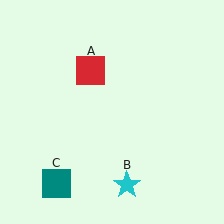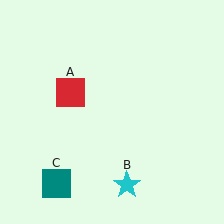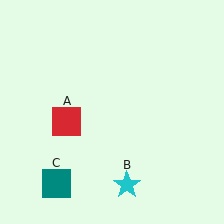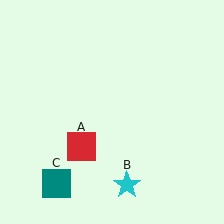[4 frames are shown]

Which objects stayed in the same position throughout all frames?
Cyan star (object B) and teal square (object C) remained stationary.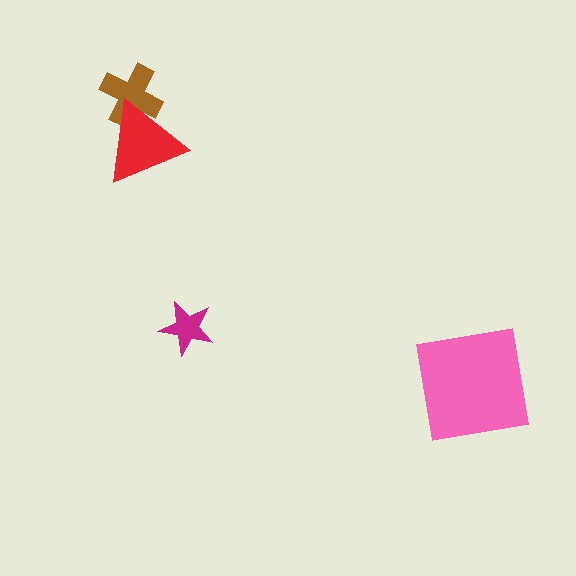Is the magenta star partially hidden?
No, no other shape covers it.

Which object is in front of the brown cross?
The red triangle is in front of the brown cross.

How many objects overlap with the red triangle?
1 object overlaps with the red triangle.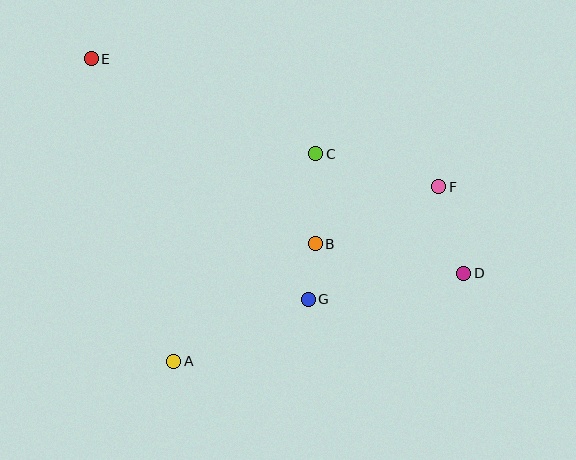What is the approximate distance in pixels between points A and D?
The distance between A and D is approximately 303 pixels.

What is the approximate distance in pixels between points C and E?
The distance between C and E is approximately 244 pixels.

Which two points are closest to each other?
Points B and G are closest to each other.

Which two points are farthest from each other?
Points D and E are farthest from each other.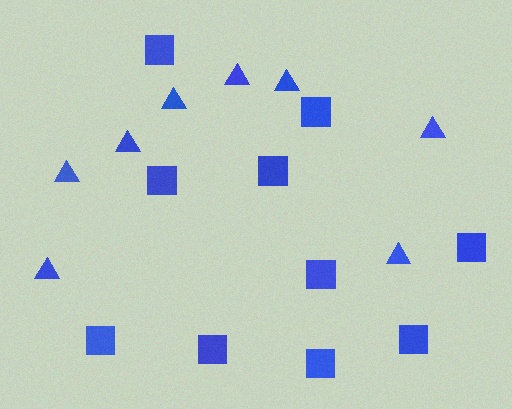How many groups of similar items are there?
There are 2 groups: one group of triangles (8) and one group of squares (10).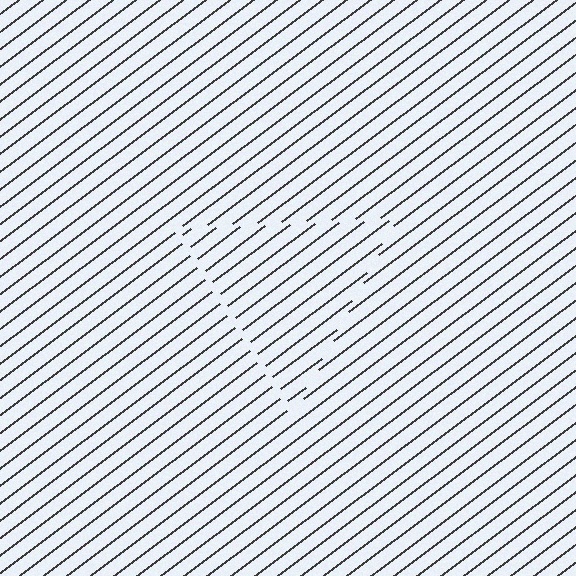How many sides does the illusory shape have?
3 sides — the line-ends trace a triangle.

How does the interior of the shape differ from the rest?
The interior of the shape contains the same grating, shifted by half a period — the contour is defined by the phase discontinuity where line-ends from the inner and outer gratings abut.